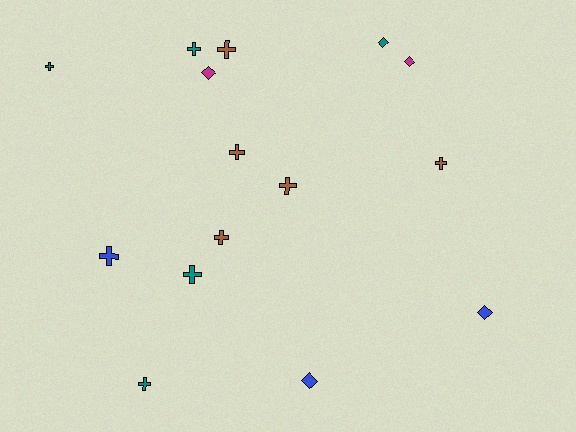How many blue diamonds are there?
There are 2 blue diamonds.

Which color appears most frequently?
Teal, with 5 objects.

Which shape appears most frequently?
Cross, with 10 objects.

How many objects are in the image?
There are 15 objects.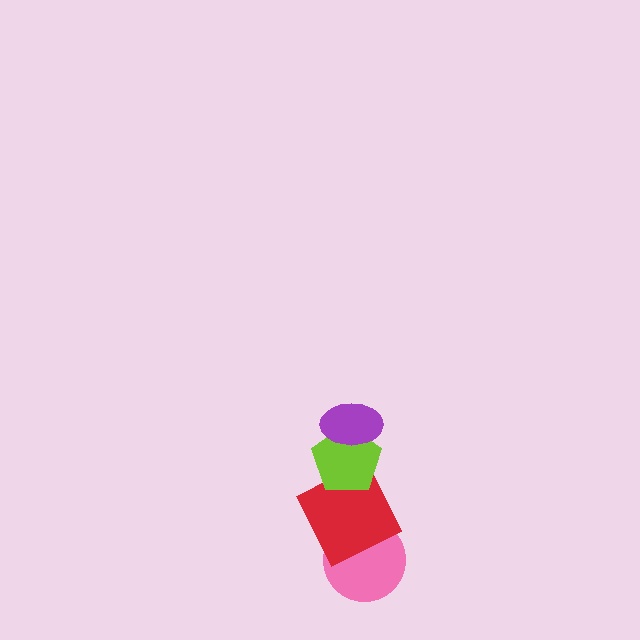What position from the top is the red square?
The red square is 3rd from the top.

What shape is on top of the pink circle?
The red square is on top of the pink circle.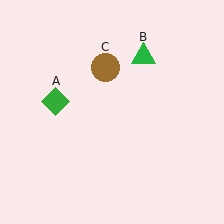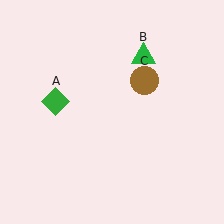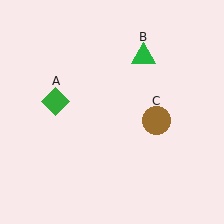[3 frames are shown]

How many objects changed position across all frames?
1 object changed position: brown circle (object C).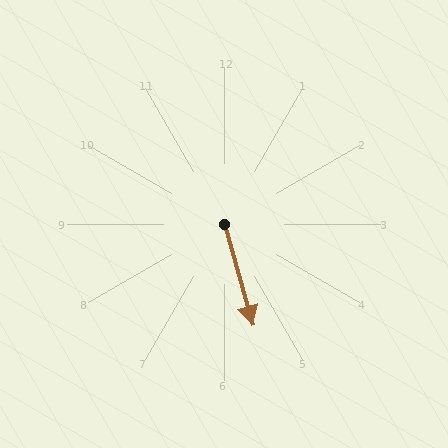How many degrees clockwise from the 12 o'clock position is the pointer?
Approximately 164 degrees.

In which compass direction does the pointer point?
South.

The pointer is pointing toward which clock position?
Roughly 5 o'clock.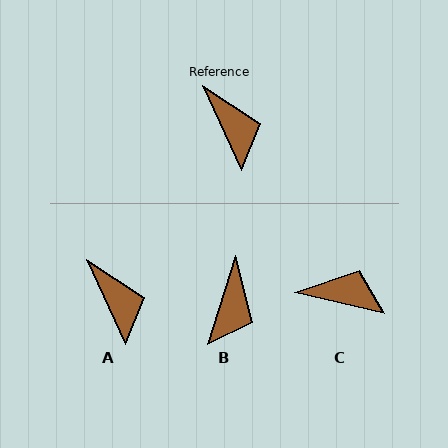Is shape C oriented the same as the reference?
No, it is off by about 52 degrees.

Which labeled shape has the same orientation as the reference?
A.